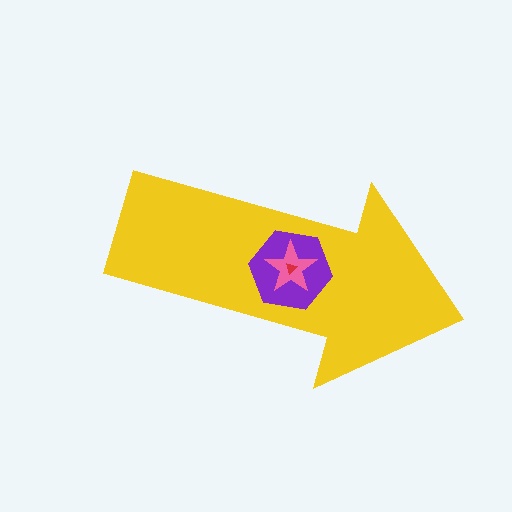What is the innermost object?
The red triangle.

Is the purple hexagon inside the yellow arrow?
Yes.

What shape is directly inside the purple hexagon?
The pink star.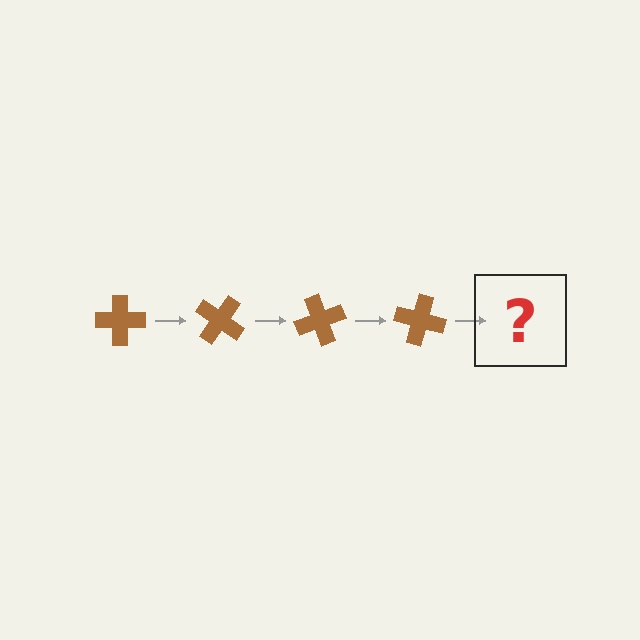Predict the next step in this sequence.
The next step is a brown cross rotated 140 degrees.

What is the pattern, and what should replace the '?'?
The pattern is that the cross rotates 35 degrees each step. The '?' should be a brown cross rotated 140 degrees.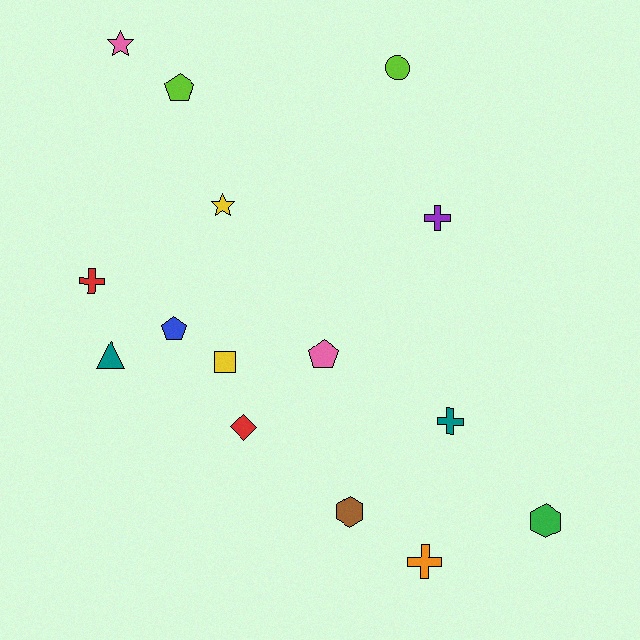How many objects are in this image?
There are 15 objects.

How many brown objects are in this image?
There is 1 brown object.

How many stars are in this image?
There are 2 stars.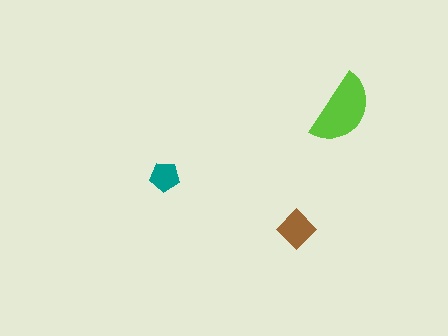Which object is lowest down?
The brown diamond is bottommost.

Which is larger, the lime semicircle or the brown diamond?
The lime semicircle.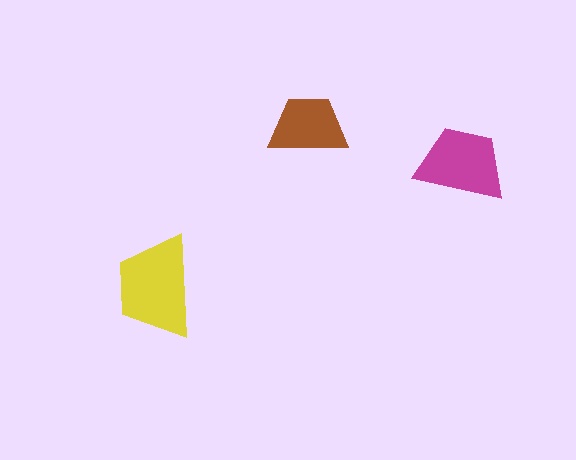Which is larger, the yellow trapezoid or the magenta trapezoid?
The yellow one.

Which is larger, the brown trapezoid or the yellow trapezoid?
The yellow one.